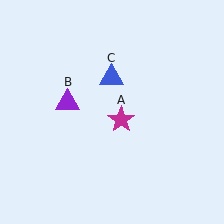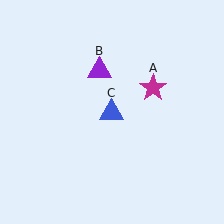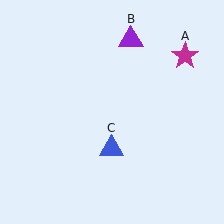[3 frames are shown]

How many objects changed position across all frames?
3 objects changed position: magenta star (object A), purple triangle (object B), blue triangle (object C).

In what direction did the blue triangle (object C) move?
The blue triangle (object C) moved down.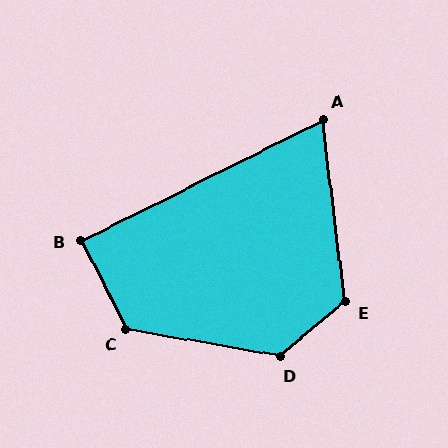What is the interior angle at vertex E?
Approximately 123 degrees (obtuse).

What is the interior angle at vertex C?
Approximately 127 degrees (obtuse).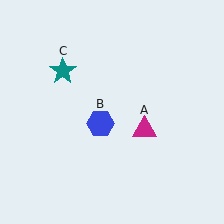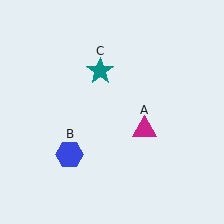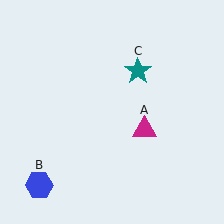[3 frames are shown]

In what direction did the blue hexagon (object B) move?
The blue hexagon (object B) moved down and to the left.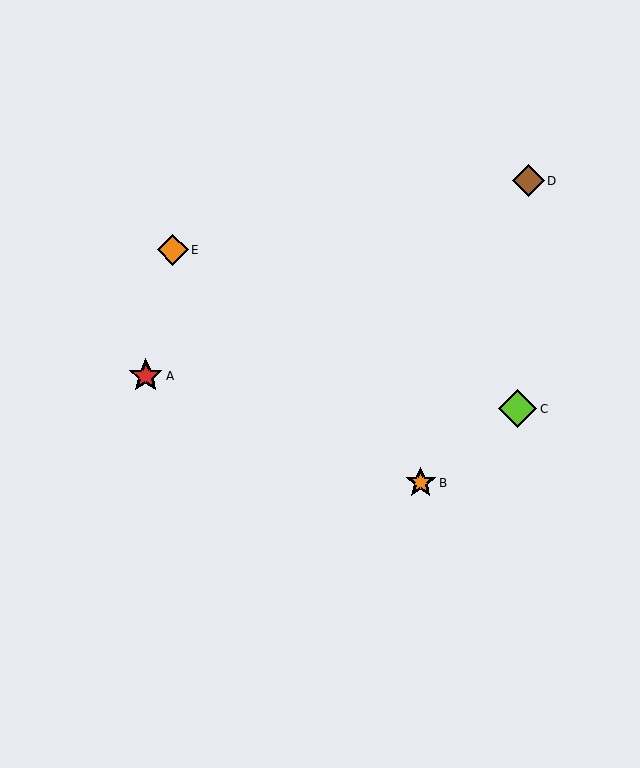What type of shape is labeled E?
Shape E is an orange diamond.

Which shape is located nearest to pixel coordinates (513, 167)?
The brown diamond (labeled D) at (528, 181) is nearest to that location.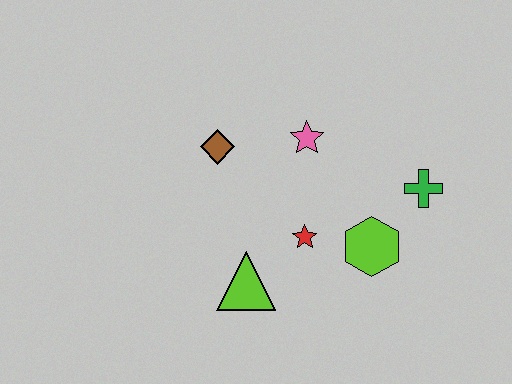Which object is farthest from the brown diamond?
The green cross is farthest from the brown diamond.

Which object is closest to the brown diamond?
The pink star is closest to the brown diamond.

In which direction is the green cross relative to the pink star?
The green cross is to the right of the pink star.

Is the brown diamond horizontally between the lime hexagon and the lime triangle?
No